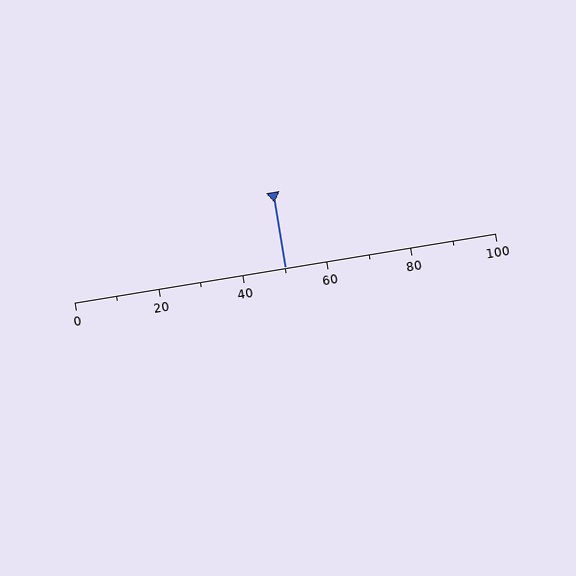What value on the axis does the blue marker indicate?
The marker indicates approximately 50.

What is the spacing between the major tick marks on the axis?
The major ticks are spaced 20 apart.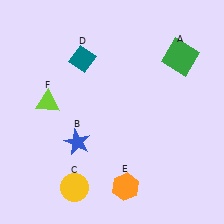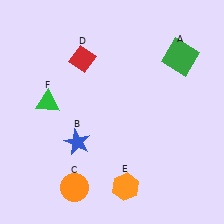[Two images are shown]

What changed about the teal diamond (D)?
In Image 1, D is teal. In Image 2, it changed to red.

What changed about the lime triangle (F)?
In Image 1, F is lime. In Image 2, it changed to green.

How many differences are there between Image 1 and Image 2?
There are 3 differences between the two images.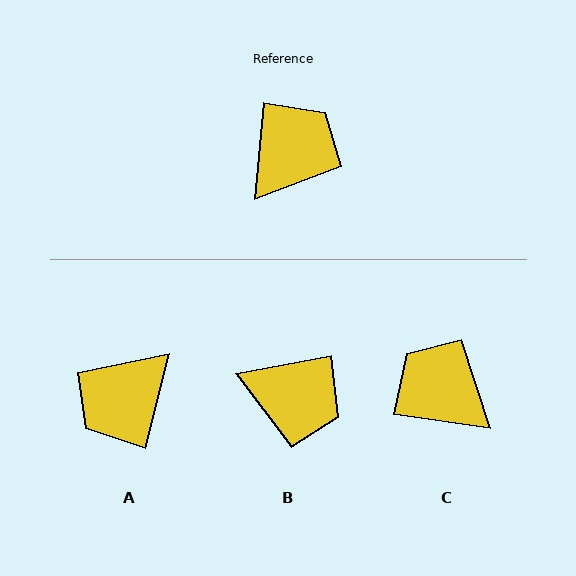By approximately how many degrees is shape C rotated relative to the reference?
Approximately 87 degrees counter-clockwise.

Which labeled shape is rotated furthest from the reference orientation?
A, about 171 degrees away.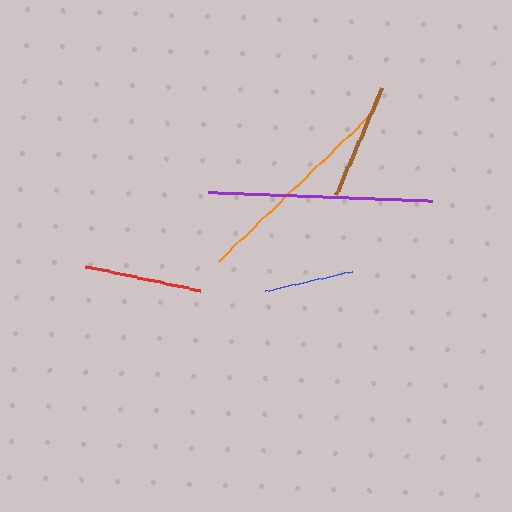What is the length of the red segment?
The red segment is approximately 117 pixels long.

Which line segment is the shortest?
The blue line is the shortest at approximately 89 pixels.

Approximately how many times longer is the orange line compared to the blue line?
The orange line is approximately 2.4 times the length of the blue line.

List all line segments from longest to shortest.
From longest to shortest: purple, orange, red, brown, blue.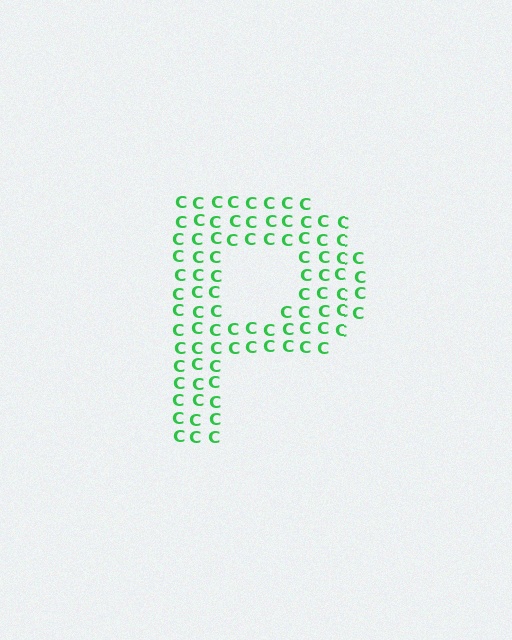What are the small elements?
The small elements are letter C's.